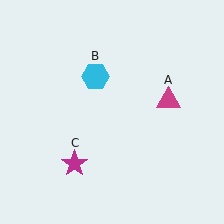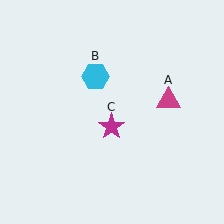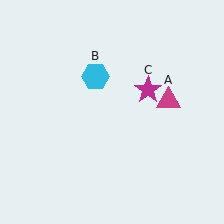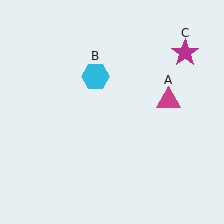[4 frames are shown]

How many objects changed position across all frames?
1 object changed position: magenta star (object C).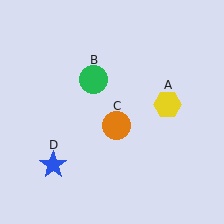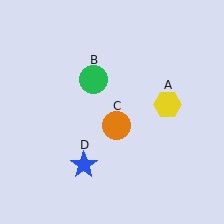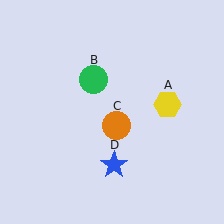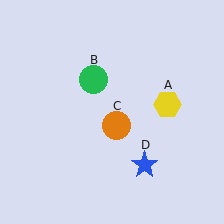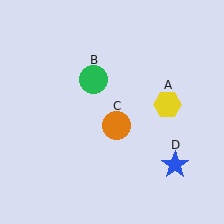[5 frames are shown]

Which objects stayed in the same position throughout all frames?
Yellow hexagon (object A) and green circle (object B) and orange circle (object C) remained stationary.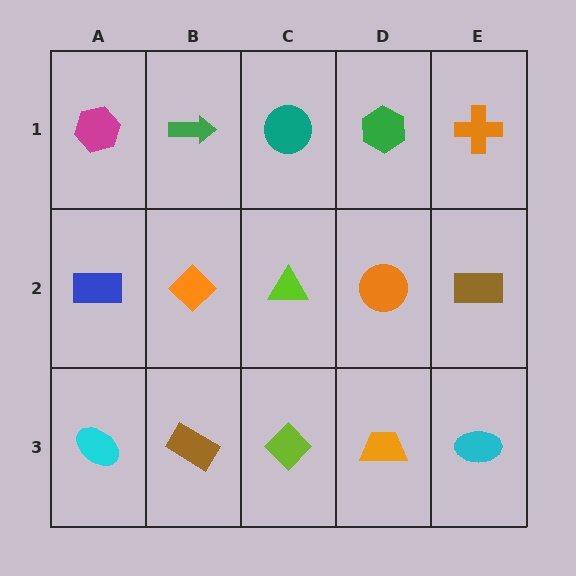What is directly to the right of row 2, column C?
An orange circle.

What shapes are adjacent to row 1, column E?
A brown rectangle (row 2, column E), a green hexagon (row 1, column D).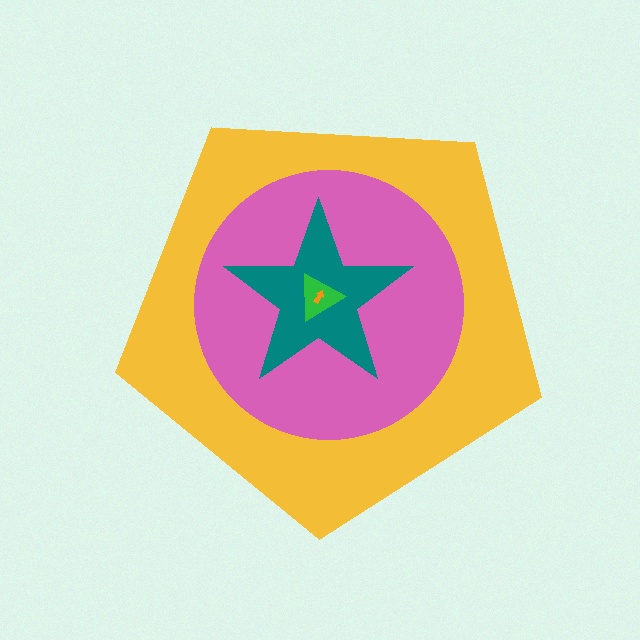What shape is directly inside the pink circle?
The teal star.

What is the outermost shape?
The yellow pentagon.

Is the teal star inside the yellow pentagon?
Yes.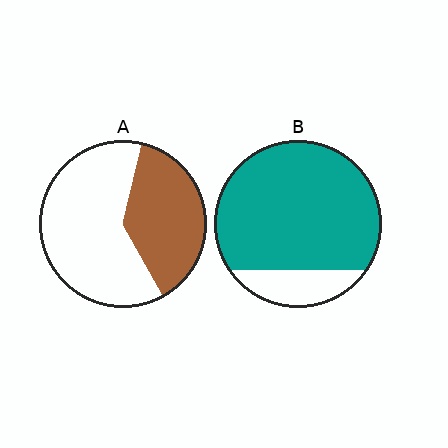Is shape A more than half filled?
No.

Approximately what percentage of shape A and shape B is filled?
A is approximately 40% and B is approximately 85%.